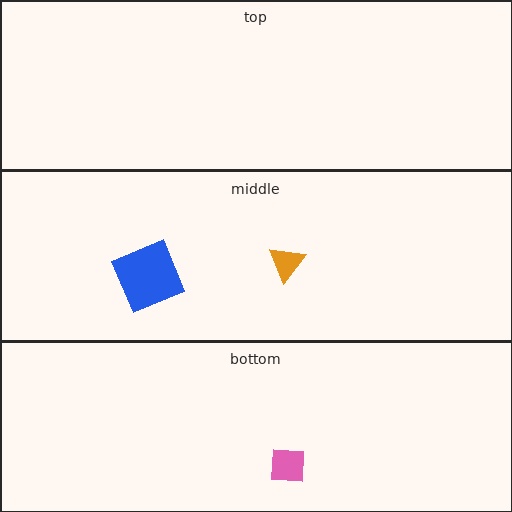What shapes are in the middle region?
The blue square, the orange triangle.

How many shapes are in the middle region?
2.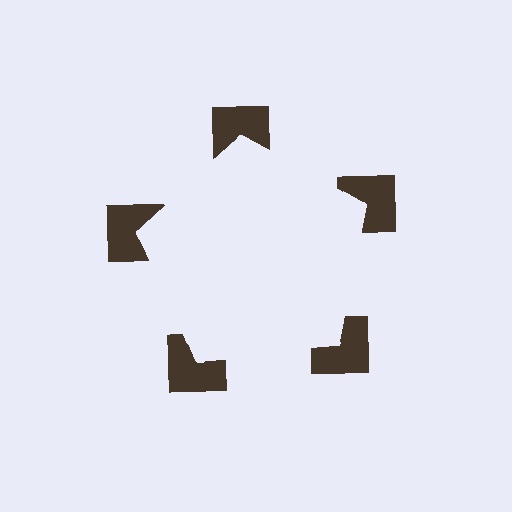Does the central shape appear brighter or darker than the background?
It typically appears slightly brighter than the background, even though no actual brightness change is drawn.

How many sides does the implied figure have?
5 sides.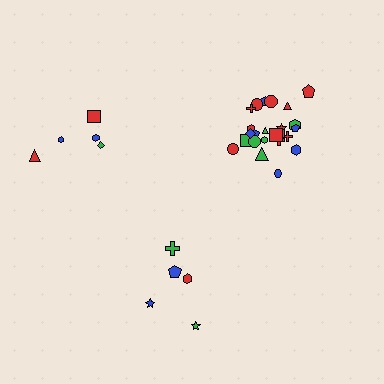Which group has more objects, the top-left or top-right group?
The top-right group.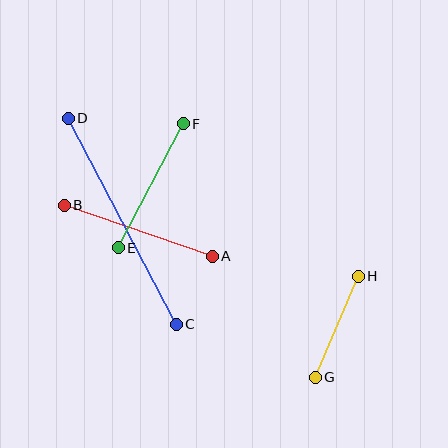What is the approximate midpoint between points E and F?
The midpoint is at approximately (151, 186) pixels.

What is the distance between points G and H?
The distance is approximately 110 pixels.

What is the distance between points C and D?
The distance is approximately 232 pixels.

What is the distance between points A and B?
The distance is approximately 156 pixels.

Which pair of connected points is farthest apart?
Points C and D are farthest apart.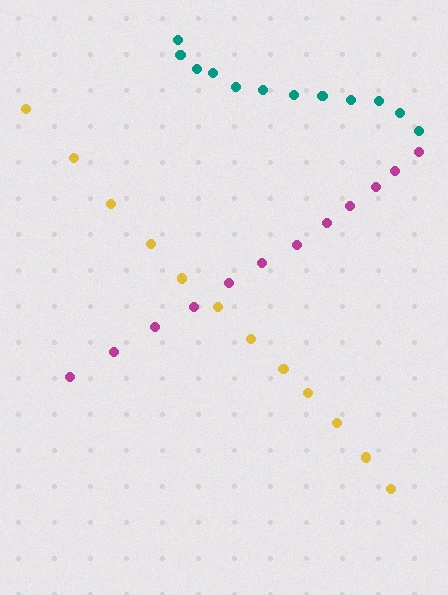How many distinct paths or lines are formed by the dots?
There are 3 distinct paths.